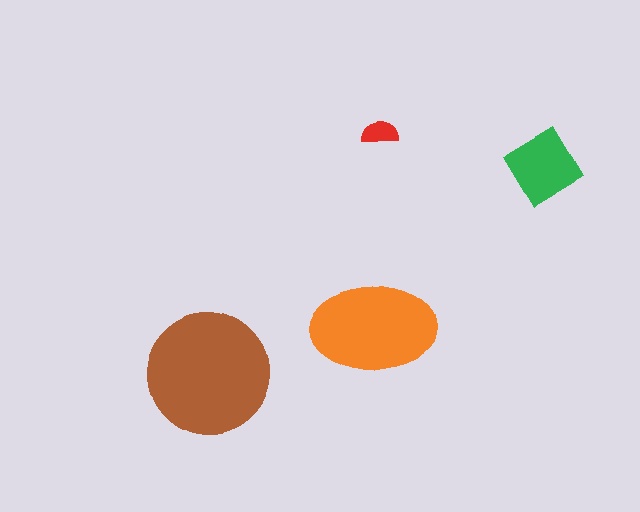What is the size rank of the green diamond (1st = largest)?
3rd.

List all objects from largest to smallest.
The brown circle, the orange ellipse, the green diamond, the red semicircle.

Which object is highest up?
The red semicircle is topmost.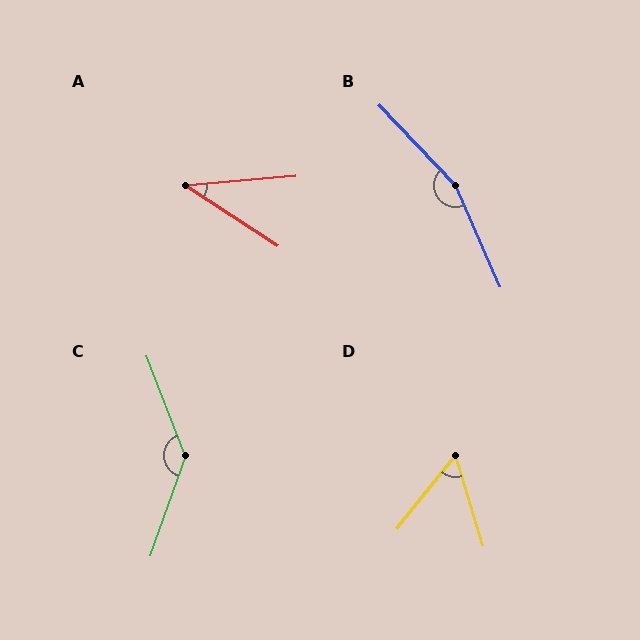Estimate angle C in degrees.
Approximately 139 degrees.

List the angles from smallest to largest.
A (38°), D (56°), C (139°), B (160°).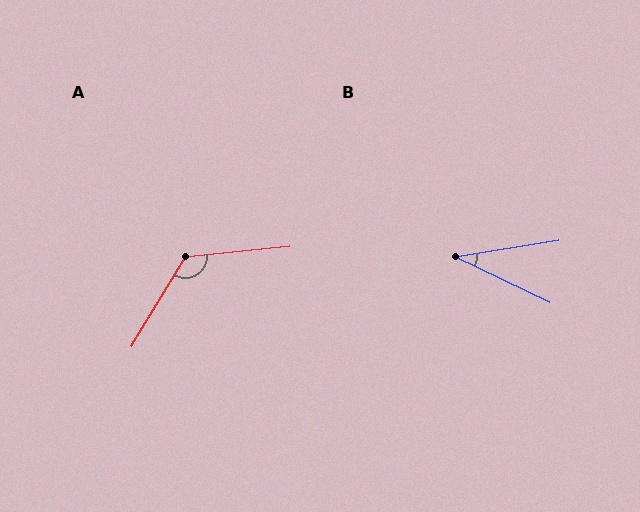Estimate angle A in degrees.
Approximately 127 degrees.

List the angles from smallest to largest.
B (35°), A (127°).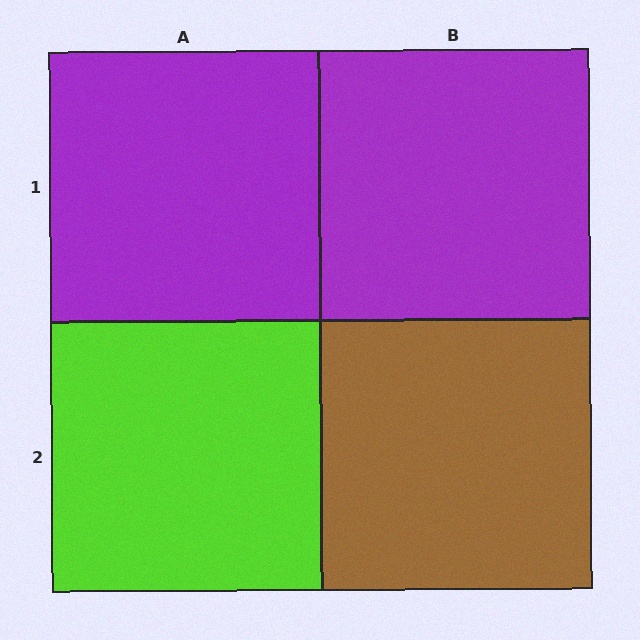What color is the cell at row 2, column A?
Lime.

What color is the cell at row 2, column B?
Brown.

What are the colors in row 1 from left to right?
Purple, purple.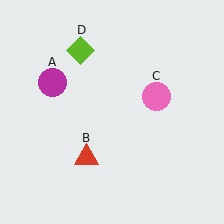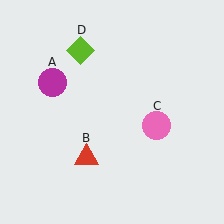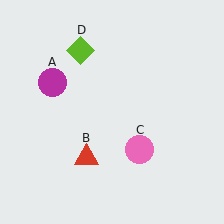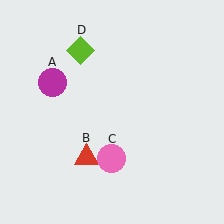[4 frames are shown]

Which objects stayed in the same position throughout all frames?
Magenta circle (object A) and red triangle (object B) and lime diamond (object D) remained stationary.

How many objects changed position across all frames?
1 object changed position: pink circle (object C).